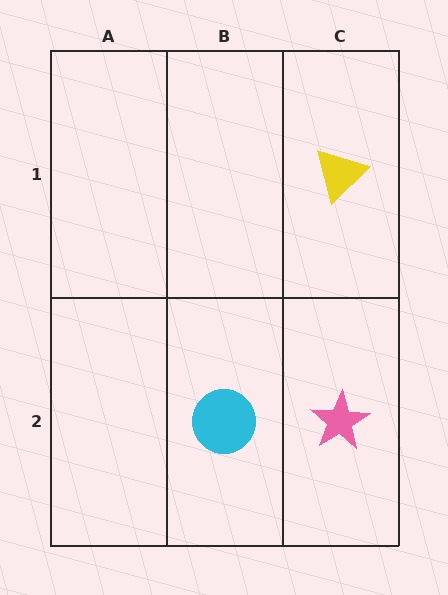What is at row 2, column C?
A pink star.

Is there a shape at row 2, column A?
No, that cell is empty.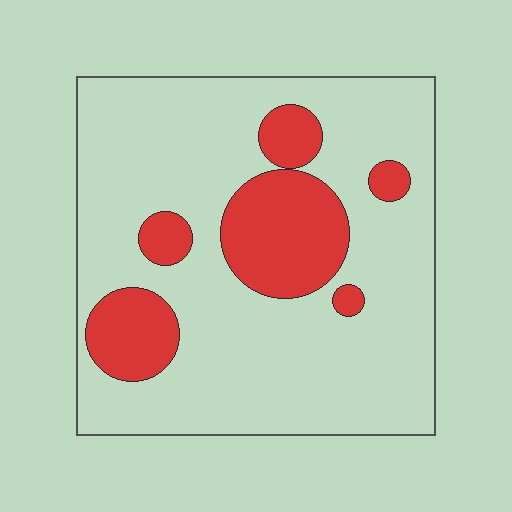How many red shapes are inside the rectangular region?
6.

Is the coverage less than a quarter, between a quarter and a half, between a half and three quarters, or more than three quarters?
Less than a quarter.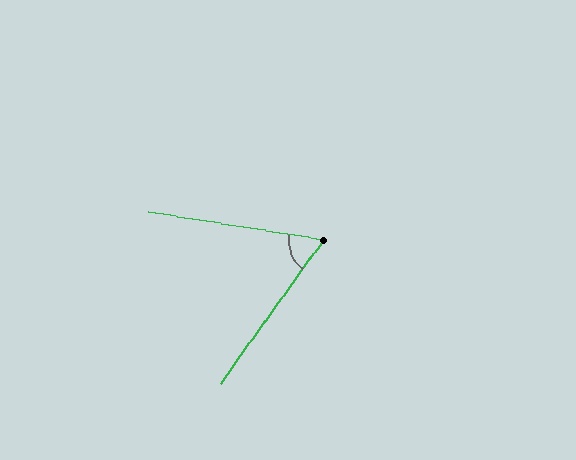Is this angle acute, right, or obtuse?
It is acute.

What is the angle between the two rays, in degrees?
Approximately 64 degrees.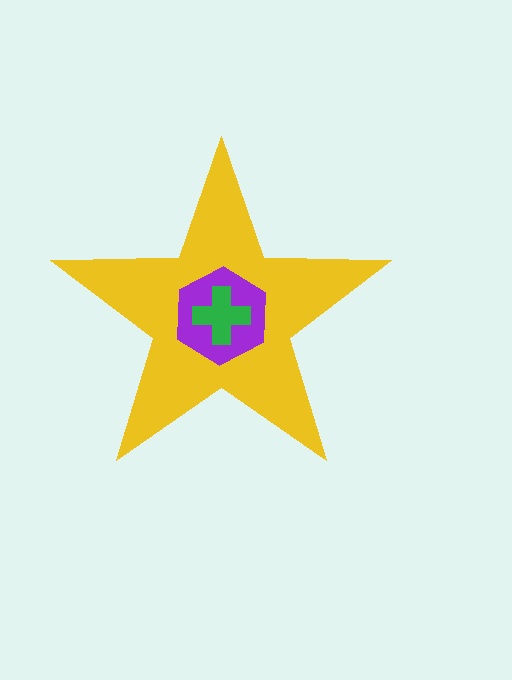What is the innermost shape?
The green cross.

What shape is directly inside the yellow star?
The purple hexagon.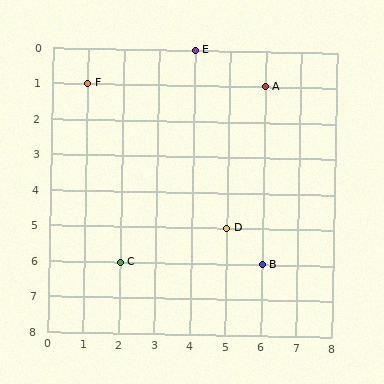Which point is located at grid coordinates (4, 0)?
Point E is at (4, 0).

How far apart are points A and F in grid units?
Points A and F are 5 columns apart.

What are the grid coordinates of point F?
Point F is at grid coordinates (1, 1).